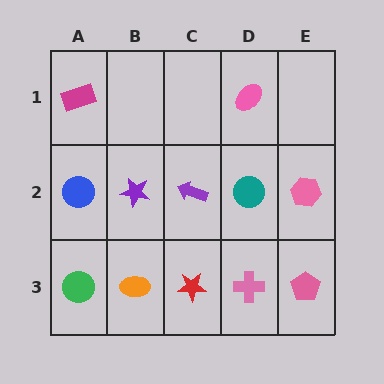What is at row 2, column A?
A blue circle.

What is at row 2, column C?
A purple arrow.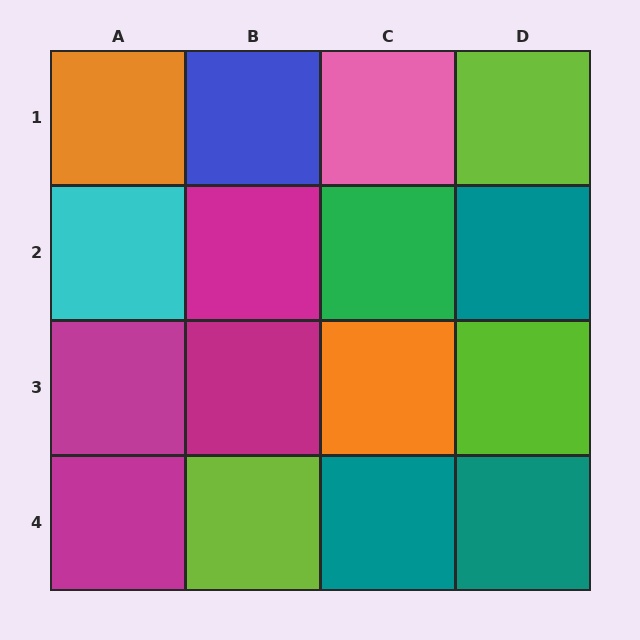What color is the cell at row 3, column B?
Magenta.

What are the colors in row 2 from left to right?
Cyan, magenta, green, teal.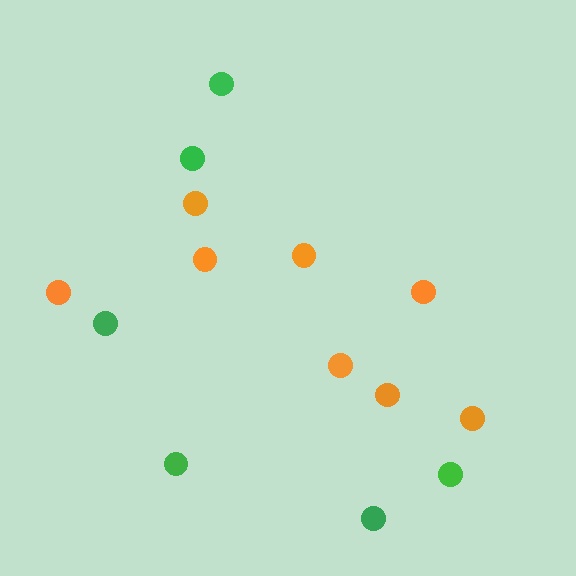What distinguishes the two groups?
There are 2 groups: one group of orange circles (8) and one group of green circles (6).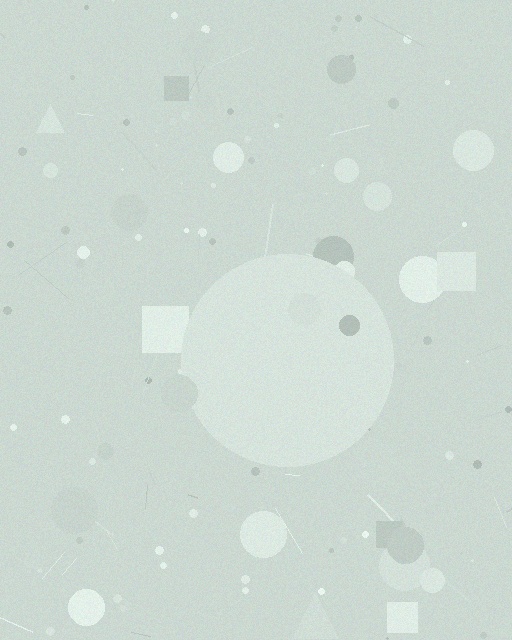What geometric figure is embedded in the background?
A circle is embedded in the background.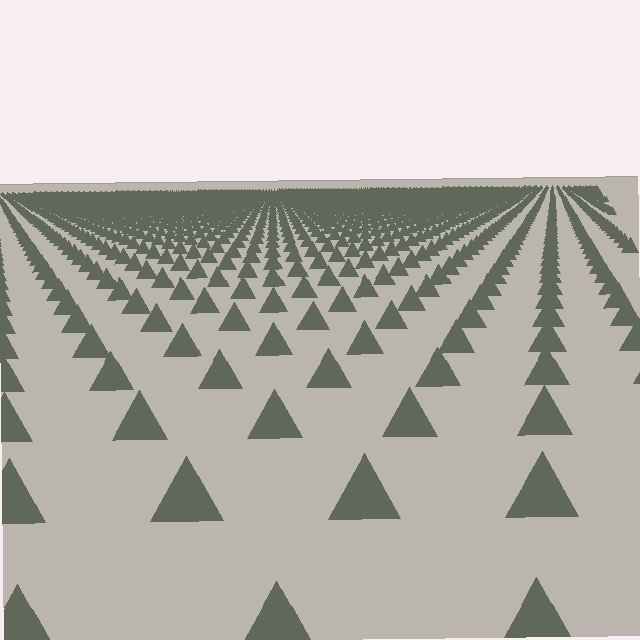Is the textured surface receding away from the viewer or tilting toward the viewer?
The surface is receding away from the viewer. Texture elements get smaller and denser toward the top.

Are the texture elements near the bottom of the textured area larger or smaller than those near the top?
Larger. Near the bottom, elements are closer to the viewer and appear at a bigger on-screen size.